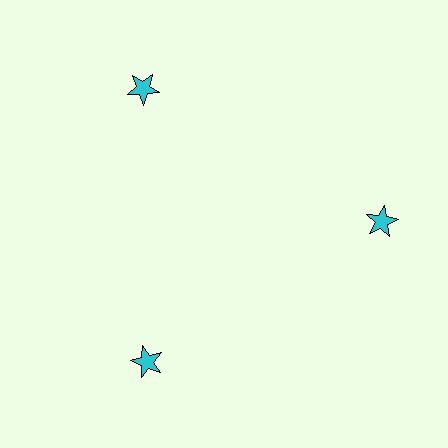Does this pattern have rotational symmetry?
Yes, this pattern has 3-fold rotational symmetry. It looks the same after rotating 120 degrees around the center.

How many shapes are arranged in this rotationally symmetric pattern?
There are 3 shapes, arranged in 3 groups of 1.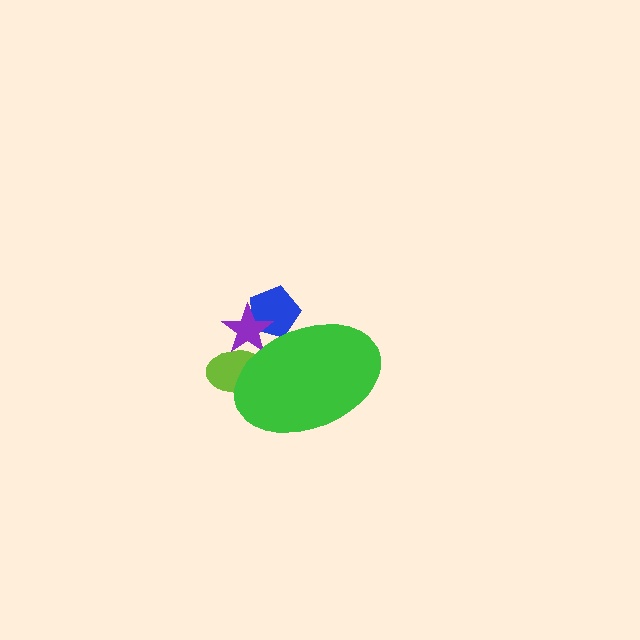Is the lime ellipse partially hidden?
Yes, the lime ellipse is partially hidden behind the green ellipse.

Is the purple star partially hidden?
Yes, the purple star is partially hidden behind the green ellipse.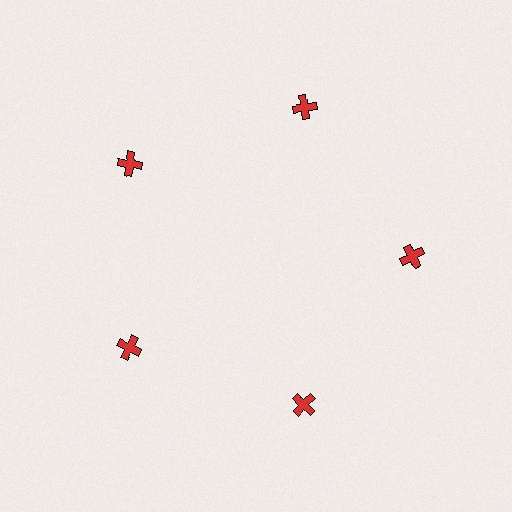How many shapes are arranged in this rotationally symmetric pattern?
There are 5 shapes, arranged in 5 groups of 1.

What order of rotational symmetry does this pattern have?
This pattern has 5-fold rotational symmetry.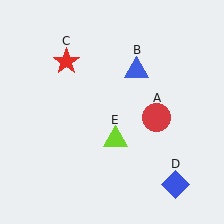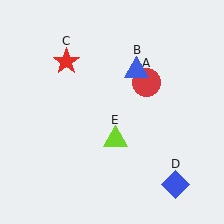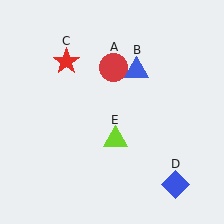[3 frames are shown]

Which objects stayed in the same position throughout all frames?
Blue triangle (object B) and red star (object C) and blue diamond (object D) and lime triangle (object E) remained stationary.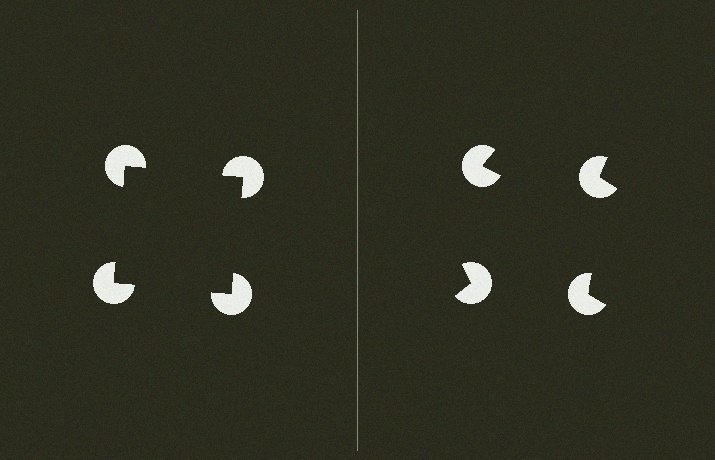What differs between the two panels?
The pac-man discs are positioned identically on both sides; only the wedge orientations differ. On the left they align to a square; on the right they are misaligned.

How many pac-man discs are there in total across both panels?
8 — 4 on each side.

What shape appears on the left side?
An illusory square.